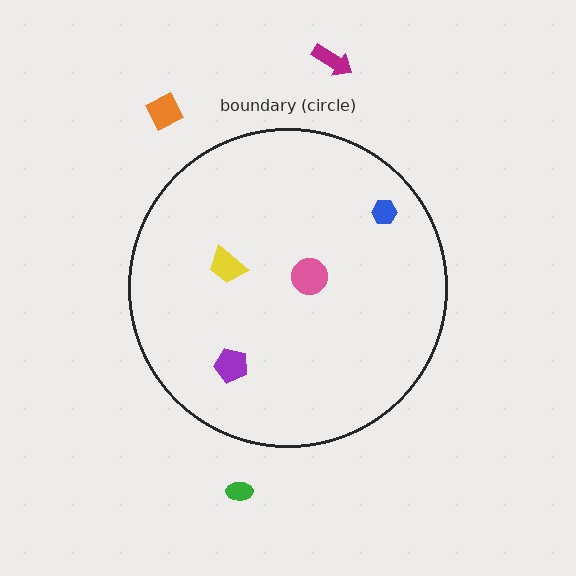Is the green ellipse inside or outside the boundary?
Outside.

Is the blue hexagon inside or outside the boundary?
Inside.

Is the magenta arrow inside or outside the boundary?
Outside.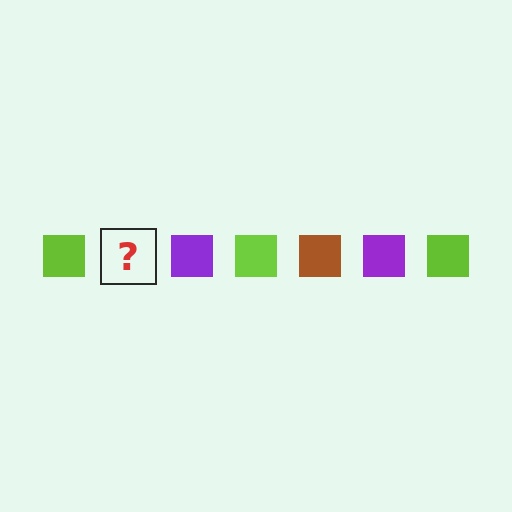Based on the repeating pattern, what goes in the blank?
The blank should be a brown square.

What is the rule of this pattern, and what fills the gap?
The rule is that the pattern cycles through lime, brown, purple squares. The gap should be filled with a brown square.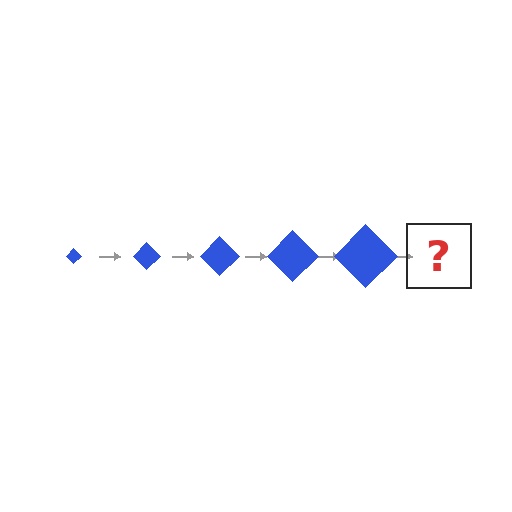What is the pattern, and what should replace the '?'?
The pattern is that the diamond gets progressively larger each step. The '?' should be a blue diamond, larger than the previous one.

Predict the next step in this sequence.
The next step is a blue diamond, larger than the previous one.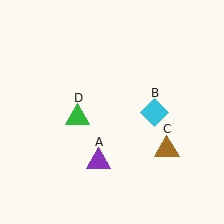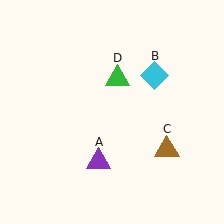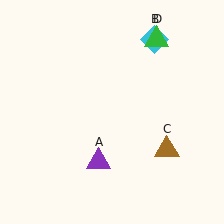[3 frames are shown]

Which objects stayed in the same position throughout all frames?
Purple triangle (object A) and brown triangle (object C) remained stationary.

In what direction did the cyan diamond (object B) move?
The cyan diamond (object B) moved up.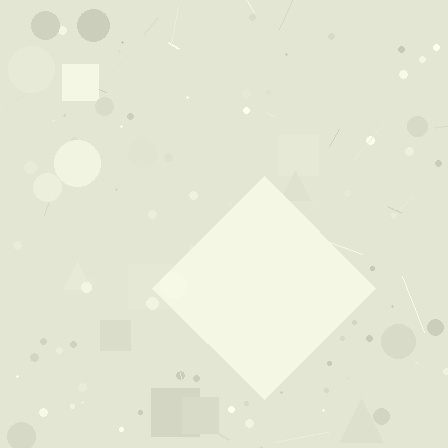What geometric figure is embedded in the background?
A diamond is embedded in the background.